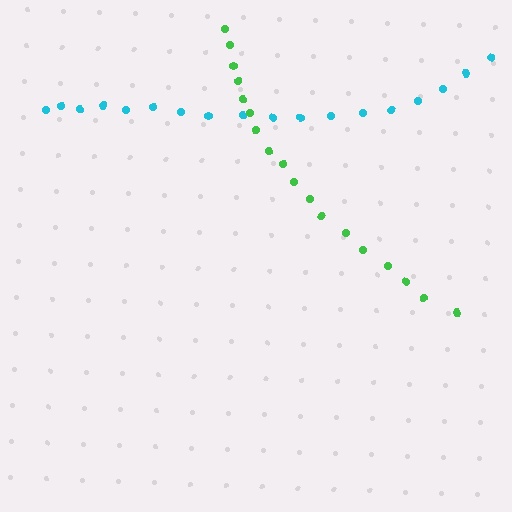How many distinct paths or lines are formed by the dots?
There are 2 distinct paths.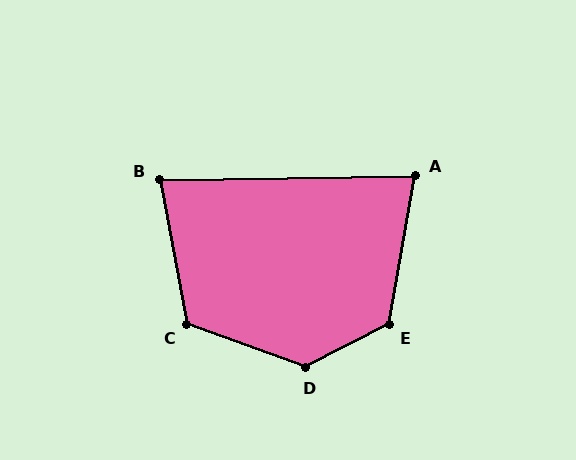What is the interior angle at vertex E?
Approximately 127 degrees (obtuse).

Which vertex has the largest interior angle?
D, at approximately 133 degrees.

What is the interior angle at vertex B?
Approximately 80 degrees (acute).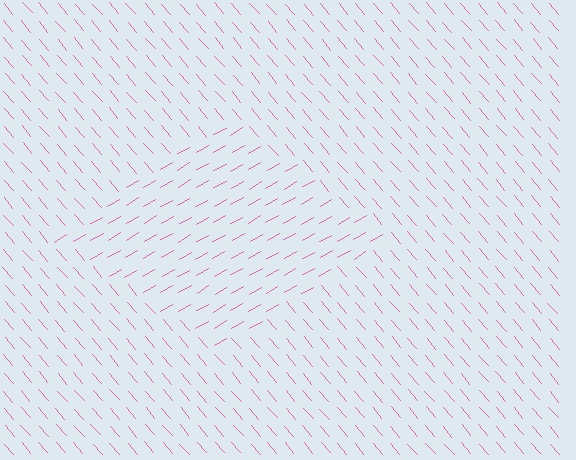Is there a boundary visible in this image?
Yes, there is a texture boundary formed by a change in line orientation.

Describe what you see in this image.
The image is filled with small pink line segments. A diamond region in the image has lines oriented differently from the surrounding lines, creating a visible texture boundary.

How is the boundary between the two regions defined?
The boundary is defined purely by a change in line orientation (approximately 79 degrees difference). All lines are the same color and thickness.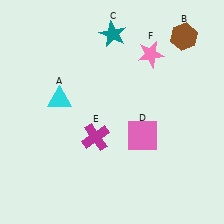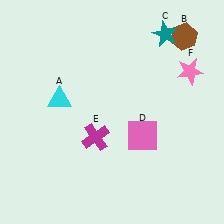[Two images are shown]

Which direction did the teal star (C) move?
The teal star (C) moved right.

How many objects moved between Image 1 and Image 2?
2 objects moved between the two images.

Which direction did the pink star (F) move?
The pink star (F) moved right.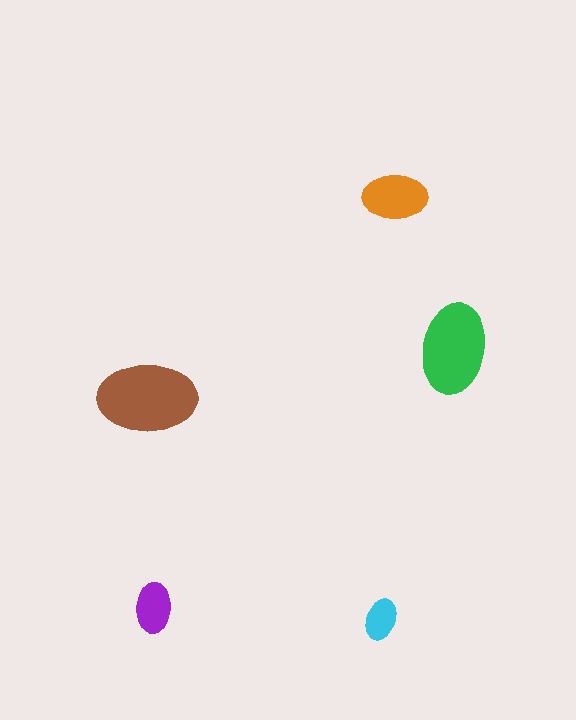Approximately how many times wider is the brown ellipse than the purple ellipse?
About 2 times wider.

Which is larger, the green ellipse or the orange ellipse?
The green one.